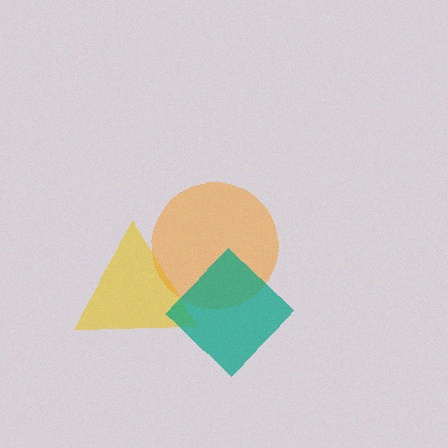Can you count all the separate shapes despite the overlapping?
Yes, there are 3 separate shapes.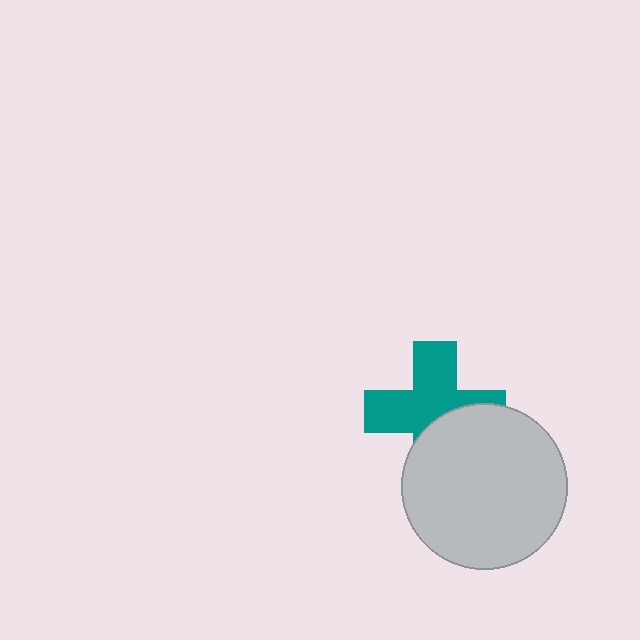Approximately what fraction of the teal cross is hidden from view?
Roughly 39% of the teal cross is hidden behind the light gray circle.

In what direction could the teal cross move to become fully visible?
The teal cross could move up. That would shift it out from behind the light gray circle entirely.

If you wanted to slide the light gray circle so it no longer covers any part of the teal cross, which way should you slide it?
Slide it down — that is the most direct way to separate the two shapes.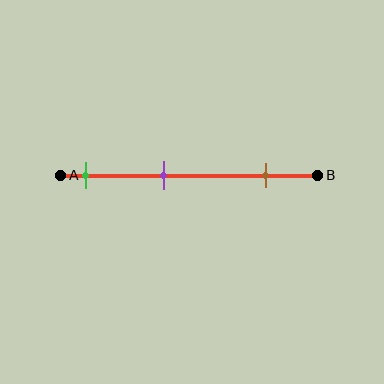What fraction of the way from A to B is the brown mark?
The brown mark is approximately 80% (0.8) of the way from A to B.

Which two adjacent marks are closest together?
The green and purple marks are the closest adjacent pair.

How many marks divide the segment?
There are 3 marks dividing the segment.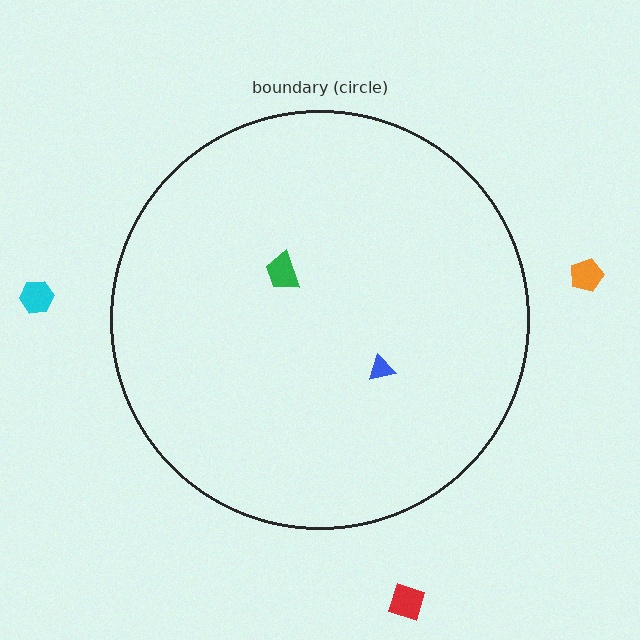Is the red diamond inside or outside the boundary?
Outside.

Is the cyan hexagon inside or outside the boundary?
Outside.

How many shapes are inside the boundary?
2 inside, 3 outside.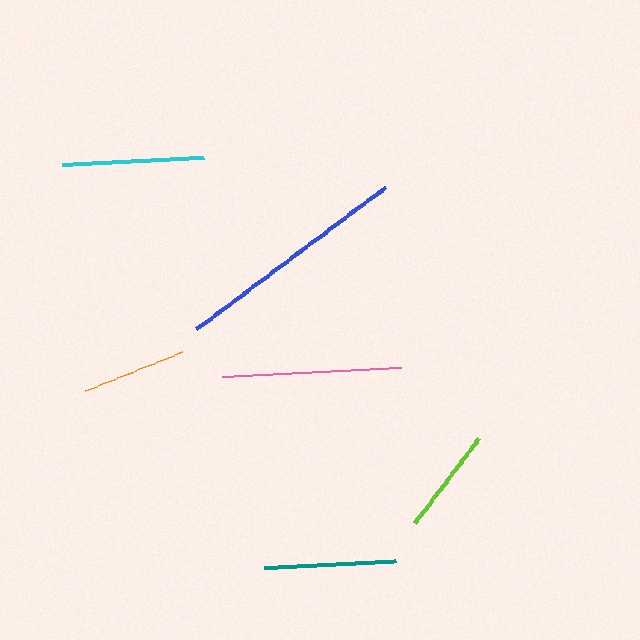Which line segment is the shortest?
The orange line is the shortest at approximately 105 pixels.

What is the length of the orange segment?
The orange segment is approximately 105 pixels long.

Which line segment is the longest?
The blue line is the longest at approximately 237 pixels.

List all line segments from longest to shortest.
From longest to shortest: blue, pink, cyan, teal, lime, orange.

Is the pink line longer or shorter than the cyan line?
The pink line is longer than the cyan line.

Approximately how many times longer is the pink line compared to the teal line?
The pink line is approximately 1.4 times the length of the teal line.